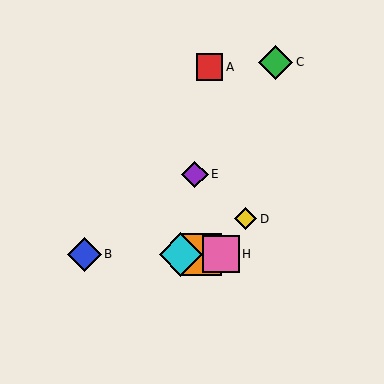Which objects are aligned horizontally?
Objects B, F, G, H are aligned horizontally.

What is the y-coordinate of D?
Object D is at y≈219.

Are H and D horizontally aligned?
No, H is at y≈254 and D is at y≈219.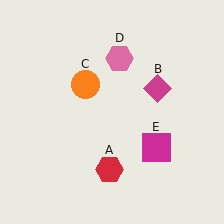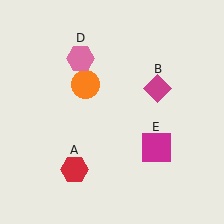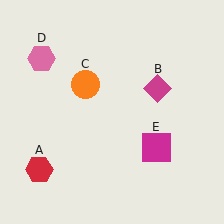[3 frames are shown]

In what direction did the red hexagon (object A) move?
The red hexagon (object A) moved left.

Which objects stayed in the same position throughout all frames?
Magenta diamond (object B) and orange circle (object C) and magenta square (object E) remained stationary.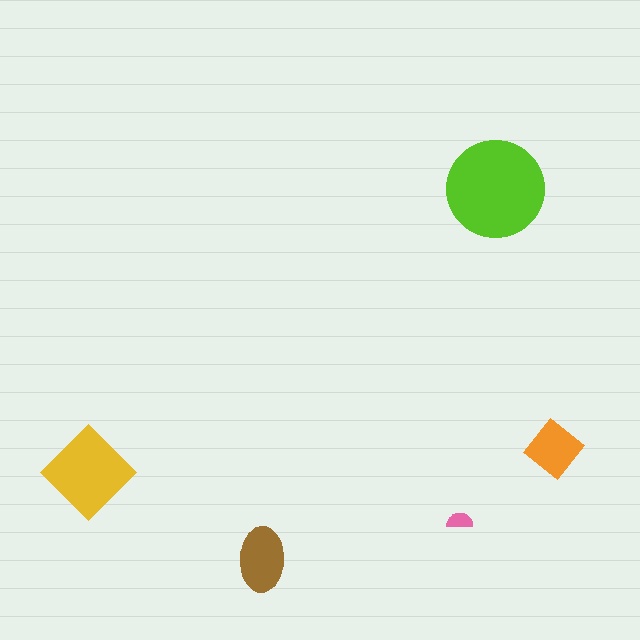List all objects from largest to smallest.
The lime circle, the yellow diamond, the brown ellipse, the orange diamond, the pink semicircle.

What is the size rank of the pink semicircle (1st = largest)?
5th.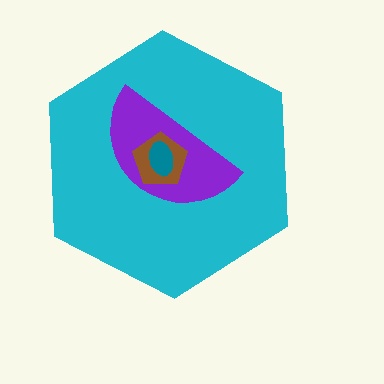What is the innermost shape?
The teal ellipse.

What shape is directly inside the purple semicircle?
The brown pentagon.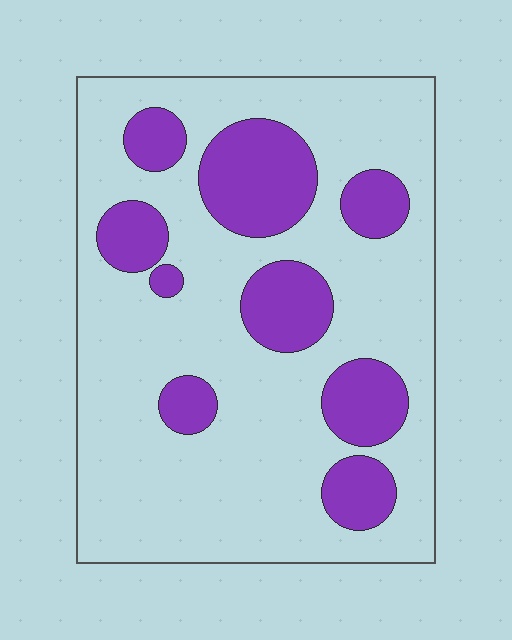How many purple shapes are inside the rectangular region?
9.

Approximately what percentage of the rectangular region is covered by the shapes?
Approximately 25%.